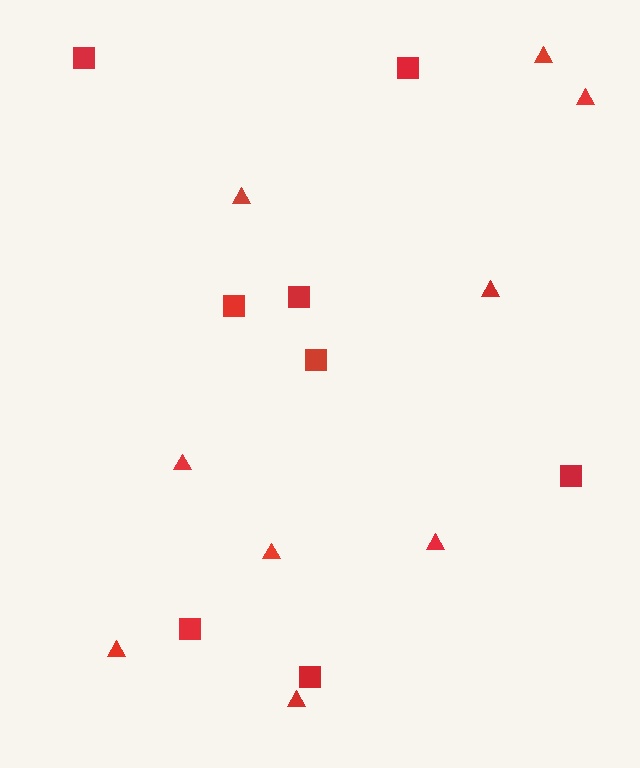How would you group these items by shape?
There are 2 groups: one group of triangles (9) and one group of squares (8).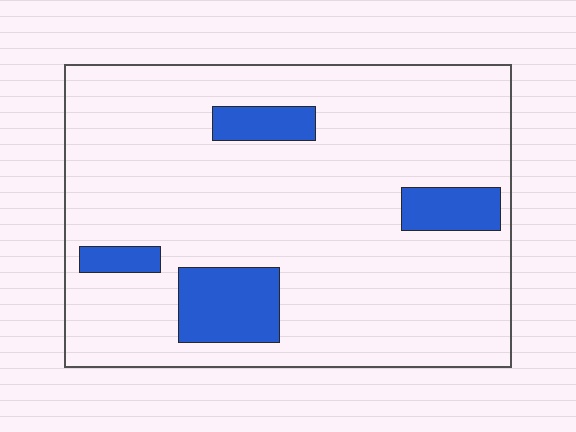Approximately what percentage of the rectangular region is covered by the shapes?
Approximately 15%.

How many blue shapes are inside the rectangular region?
4.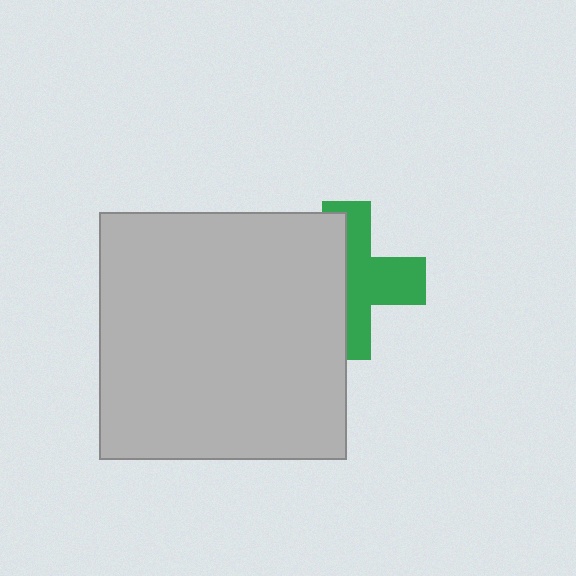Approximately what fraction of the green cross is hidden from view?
Roughly 49% of the green cross is hidden behind the light gray square.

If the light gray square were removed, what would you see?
You would see the complete green cross.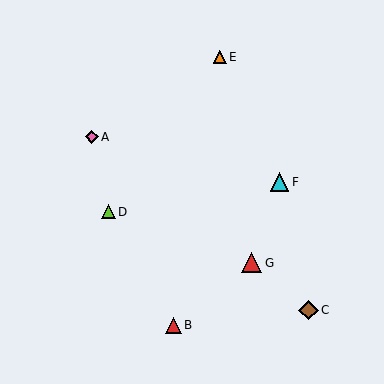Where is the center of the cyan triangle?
The center of the cyan triangle is at (279, 182).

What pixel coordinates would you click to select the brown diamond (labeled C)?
Click at (308, 310) to select the brown diamond C.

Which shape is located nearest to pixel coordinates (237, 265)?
The red triangle (labeled G) at (252, 263) is nearest to that location.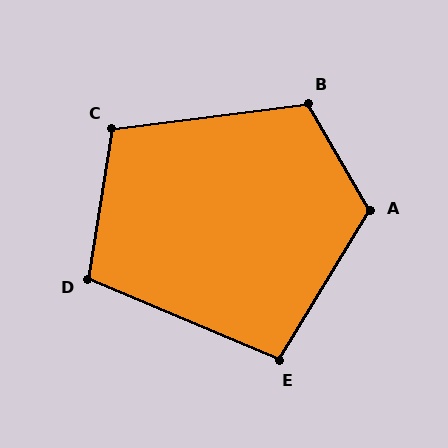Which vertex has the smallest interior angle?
E, at approximately 99 degrees.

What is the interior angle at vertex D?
Approximately 104 degrees (obtuse).